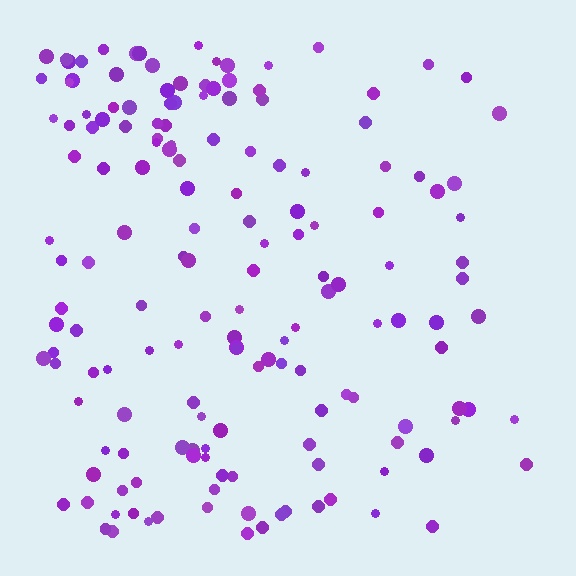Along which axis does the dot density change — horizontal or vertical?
Horizontal.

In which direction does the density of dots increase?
From right to left, with the left side densest.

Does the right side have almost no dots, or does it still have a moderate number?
Still a moderate number, just noticeably fewer than the left.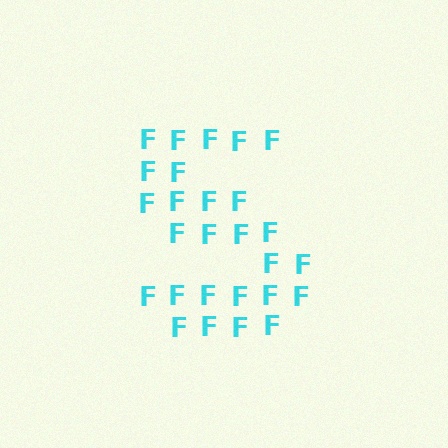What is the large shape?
The large shape is the letter S.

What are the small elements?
The small elements are letter F's.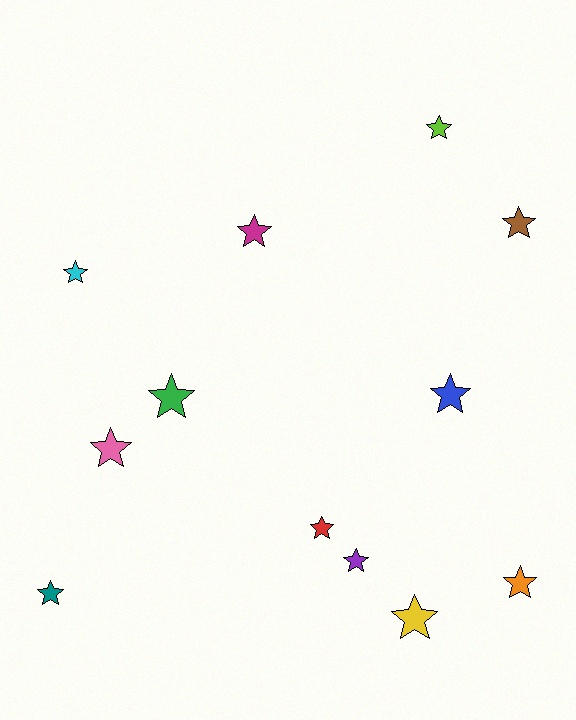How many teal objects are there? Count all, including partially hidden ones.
There is 1 teal object.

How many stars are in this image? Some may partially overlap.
There are 12 stars.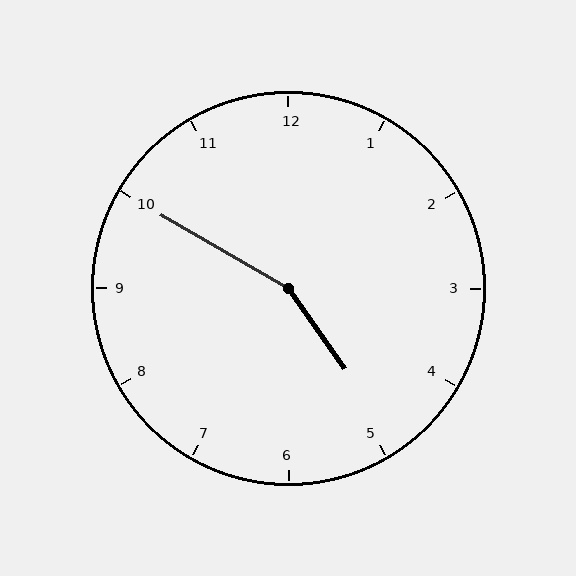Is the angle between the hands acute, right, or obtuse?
It is obtuse.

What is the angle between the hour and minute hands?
Approximately 155 degrees.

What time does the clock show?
4:50.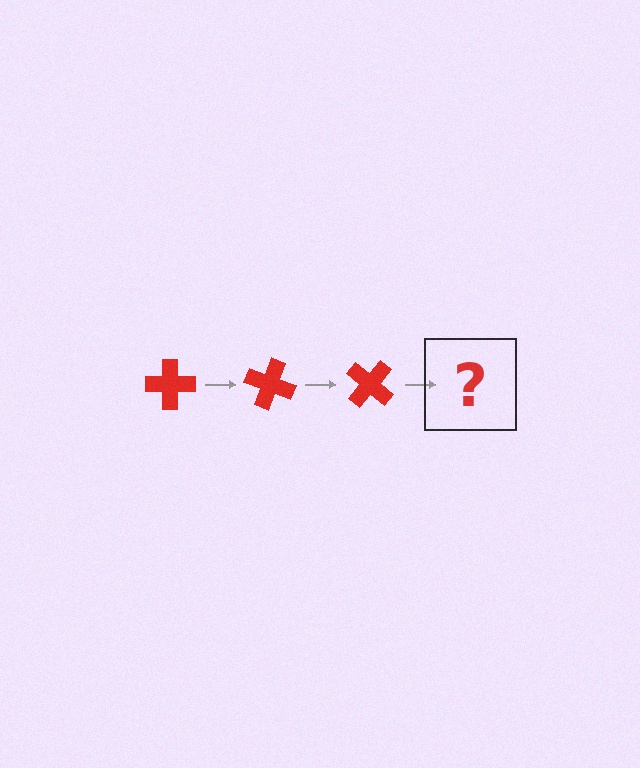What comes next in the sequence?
The next element should be a red cross rotated 60 degrees.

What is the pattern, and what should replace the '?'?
The pattern is that the cross rotates 20 degrees each step. The '?' should be a red cross rotated 60 degrees.